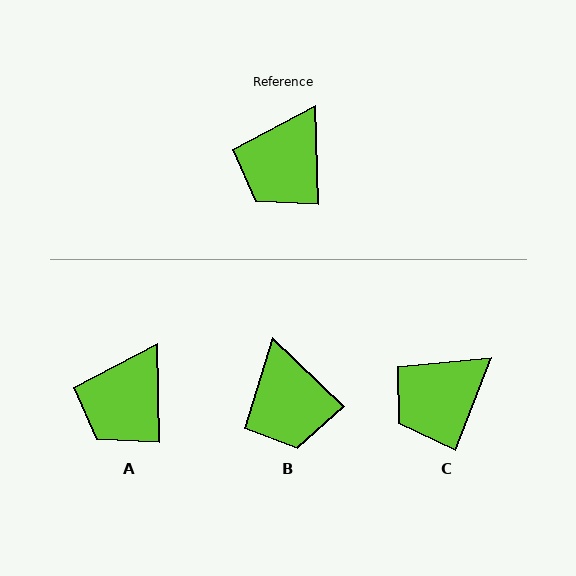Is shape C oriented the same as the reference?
No, it is off by about 23 degrees.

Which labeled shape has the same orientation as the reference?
A.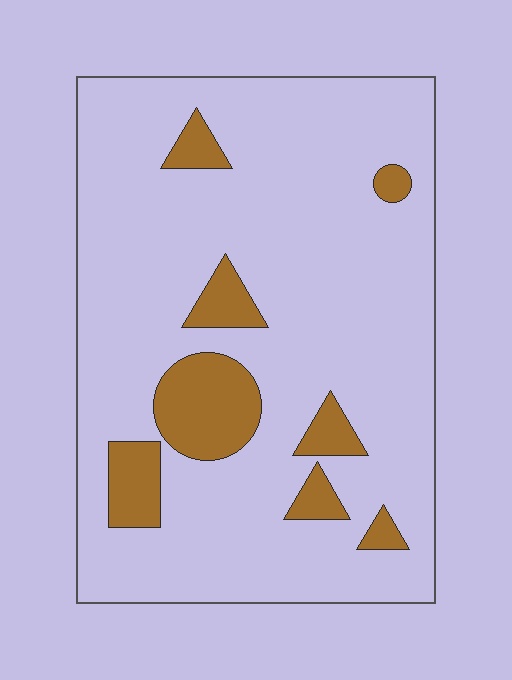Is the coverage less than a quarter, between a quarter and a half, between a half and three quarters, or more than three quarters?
Less than a quarter.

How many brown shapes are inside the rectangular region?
8.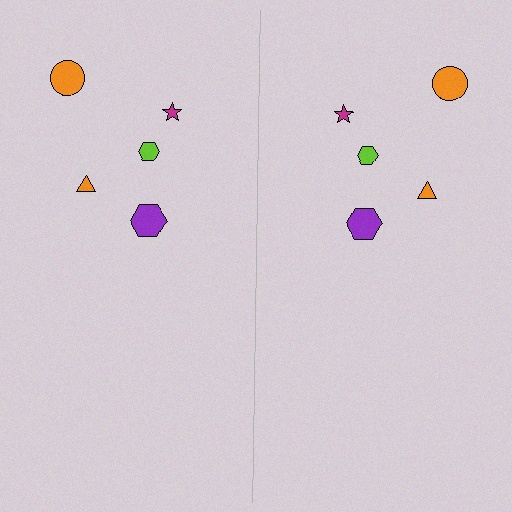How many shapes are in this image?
There are 10 shapes in this image.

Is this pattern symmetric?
Yes, this pattern has bilateral (reflection) symmetry.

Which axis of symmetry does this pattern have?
The pattern has a vertical axis of symmetry running through the center of the image.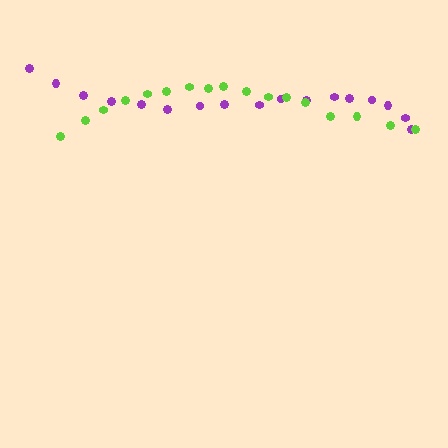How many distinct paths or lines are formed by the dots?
There are 2 distinct paths.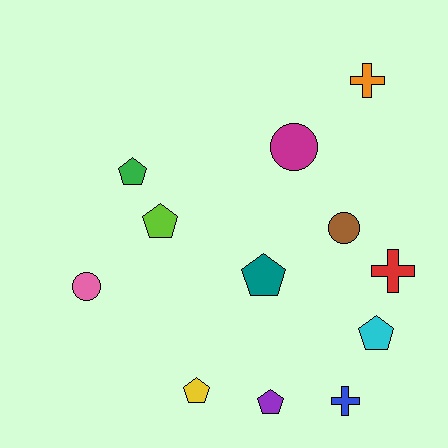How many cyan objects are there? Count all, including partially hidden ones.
There is 1 cyan object.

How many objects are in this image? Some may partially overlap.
There are 12 objects.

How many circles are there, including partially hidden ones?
There are 3 circles.